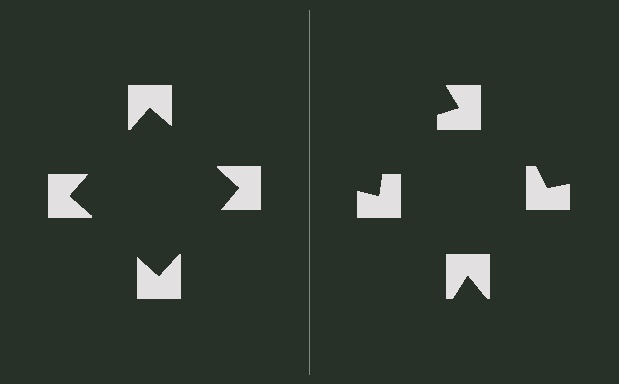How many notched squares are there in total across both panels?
8 — 4 on each side.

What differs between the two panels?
The notched squares are positioned identically on both sides; only the wedge orientations differ. On the left they align to a square; on the right they are misaligned.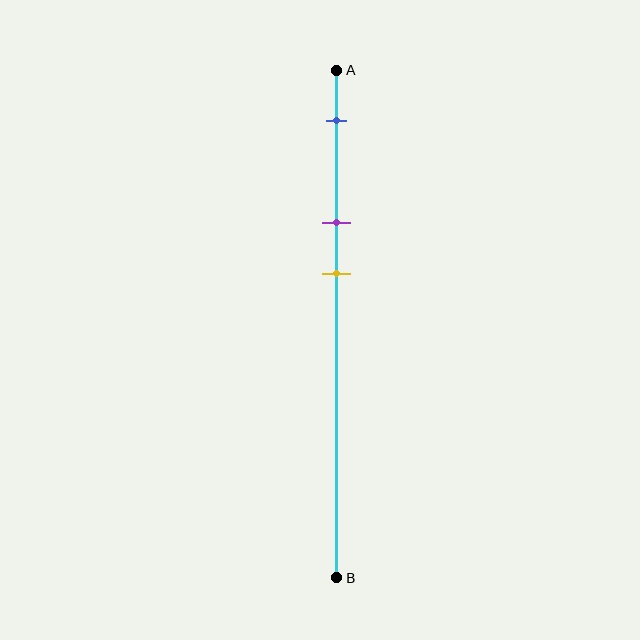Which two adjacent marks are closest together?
The purple and yellow marks are the closest adjacent pair.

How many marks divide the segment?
There are 3 marks dividing the segment.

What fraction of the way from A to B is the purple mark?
The purple mark is approximately 30% (0.3) of the way from A to B.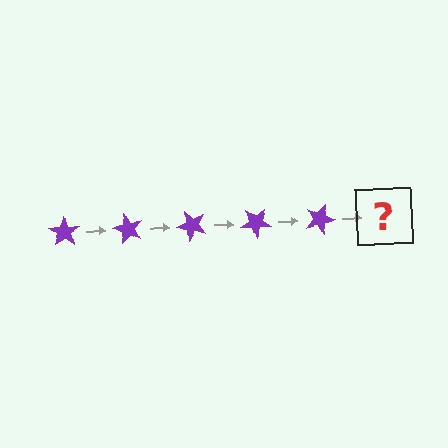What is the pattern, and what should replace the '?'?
The pattern is that the star rotates 60 degrees each step. The '?' should be a purple star rotated 300 degrees.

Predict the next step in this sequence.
The next step is a purple star rotated 300 degrees.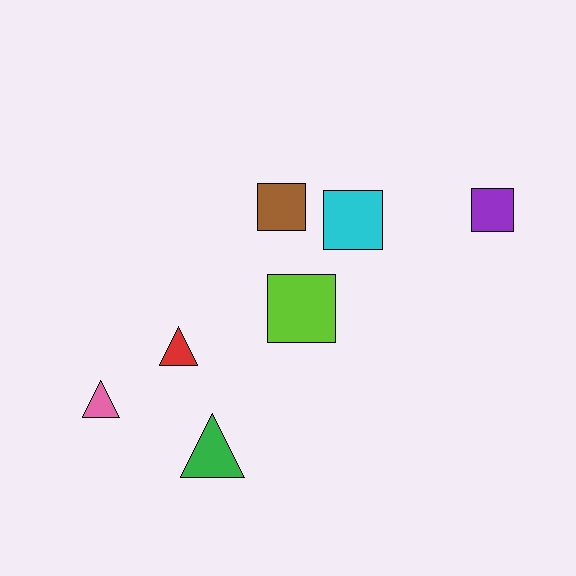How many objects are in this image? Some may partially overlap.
There are 7 objects.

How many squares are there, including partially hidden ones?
There are 4 squares.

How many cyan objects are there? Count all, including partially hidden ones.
There is 1 cyan object.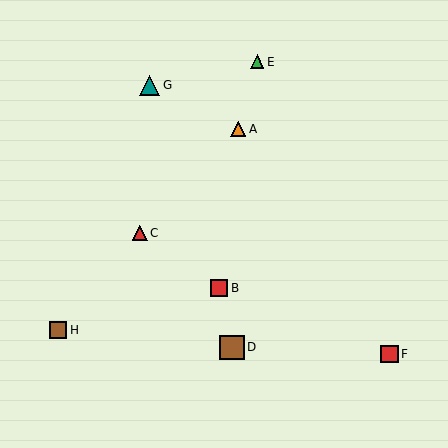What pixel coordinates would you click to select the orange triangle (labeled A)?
Click at (238, 129) to select the orange triangle A.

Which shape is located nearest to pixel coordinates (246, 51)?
The green triangle (labeled E) at (257, 62) is nearest to that location.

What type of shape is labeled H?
Shape H is a brown square.